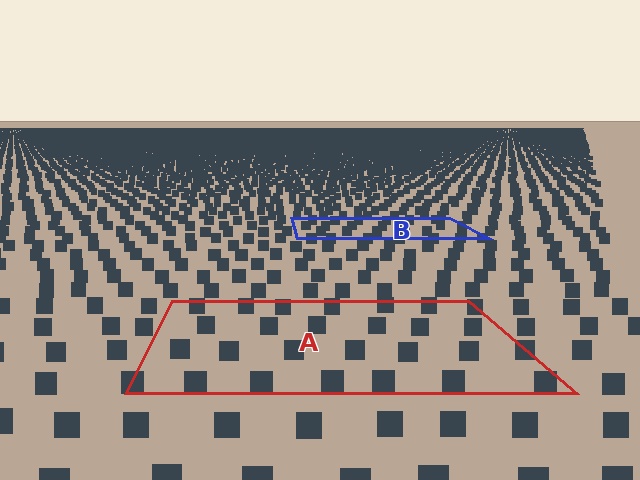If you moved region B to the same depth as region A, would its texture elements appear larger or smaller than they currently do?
They would appear larger. At a closer depth, the same texture elements are projected at a bigger on-screen size.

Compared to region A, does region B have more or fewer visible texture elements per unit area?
Region B has more texture elements per unit area — they are packed more densely because it is farther away.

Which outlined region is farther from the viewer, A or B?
Region B is farther from the viewer — the texture elements inside it appear smaller and more densely packed.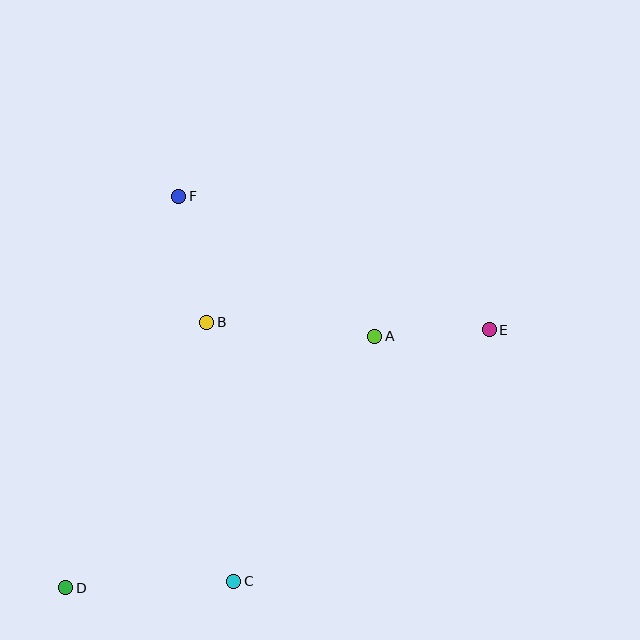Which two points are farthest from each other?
Points D and E are farthest from each other.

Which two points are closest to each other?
Points A and E are closest to each other.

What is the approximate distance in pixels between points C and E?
The distance between C and E is approximately 358 pixels.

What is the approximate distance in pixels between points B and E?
The distance between B and E is approximately 282 pixels.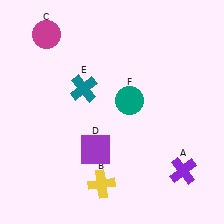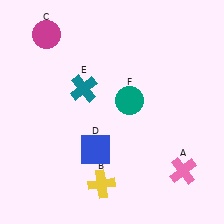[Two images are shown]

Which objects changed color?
A changed from purple to pink. D changed from purple to blue.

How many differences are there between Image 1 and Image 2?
There are 2 differences between the two images.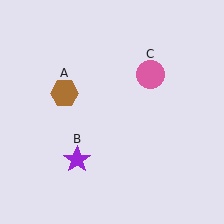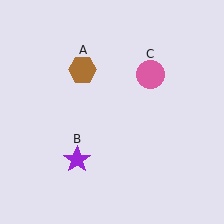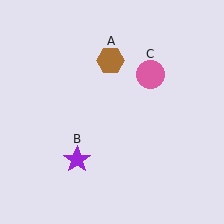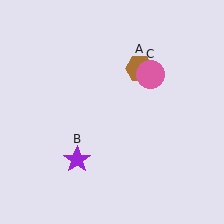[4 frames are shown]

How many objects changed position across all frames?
1 object changed position: brown hexagon (object A).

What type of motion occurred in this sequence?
The brown hexagon (object A) rotated clockwise around the center of the scene.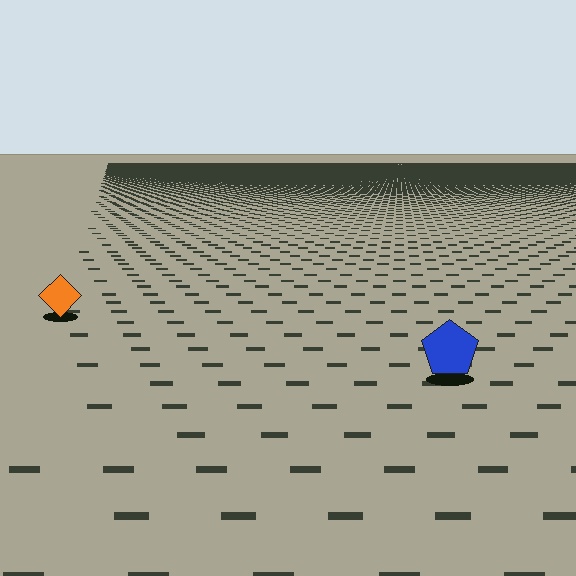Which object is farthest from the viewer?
The orange diamond is farthest from the viewer. It appears smaller and the ground texture around it is denser.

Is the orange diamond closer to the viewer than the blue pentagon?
No. The blue pentagon is closer — you can tell from the texture gradient: the ground texture is coarser near it.